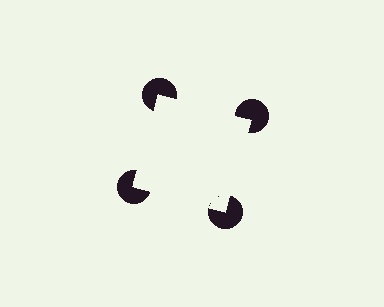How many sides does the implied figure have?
4 sides.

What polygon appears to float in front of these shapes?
An illusory square — its edges are inferred from the aligned wedge cuts in the pac-man discs, not physically drawn.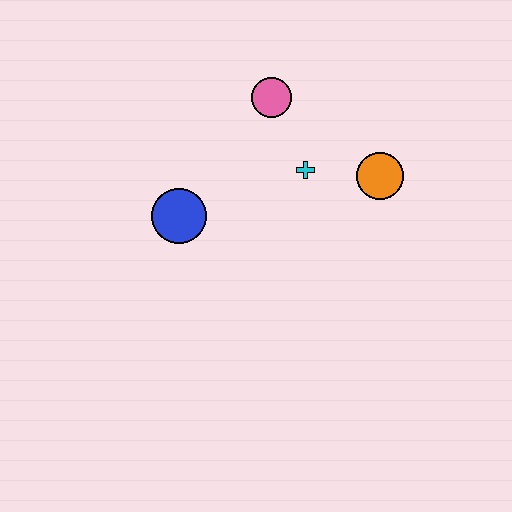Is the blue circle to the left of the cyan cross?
Yes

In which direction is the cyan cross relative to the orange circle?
The cyan cross is to the left of the orange circle.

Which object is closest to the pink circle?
The cyan cross is closest to the pink circle.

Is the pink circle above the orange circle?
Yes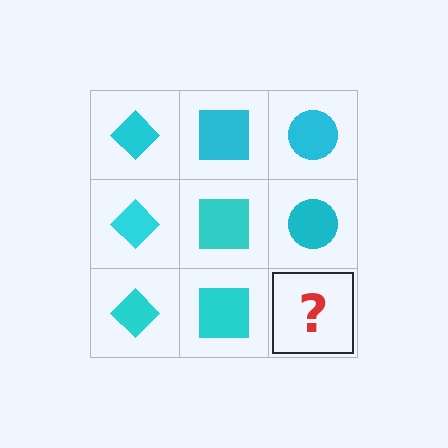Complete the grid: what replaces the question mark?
The question mark should be replaced with a cyan circle.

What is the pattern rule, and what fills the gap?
The rule is that each column has a consistent shape. The gap should be filled with a cyan circle.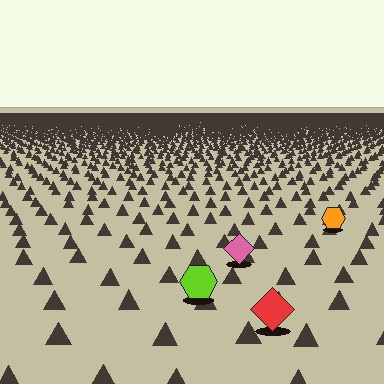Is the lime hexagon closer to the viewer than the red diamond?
No. The red diamond is closer — you can tell from the texture gradient: the ground texture is coarser near it.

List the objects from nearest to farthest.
From nearest to farthest: the red diamond, the lime hexagon, the pink diamond, the orange hexagon.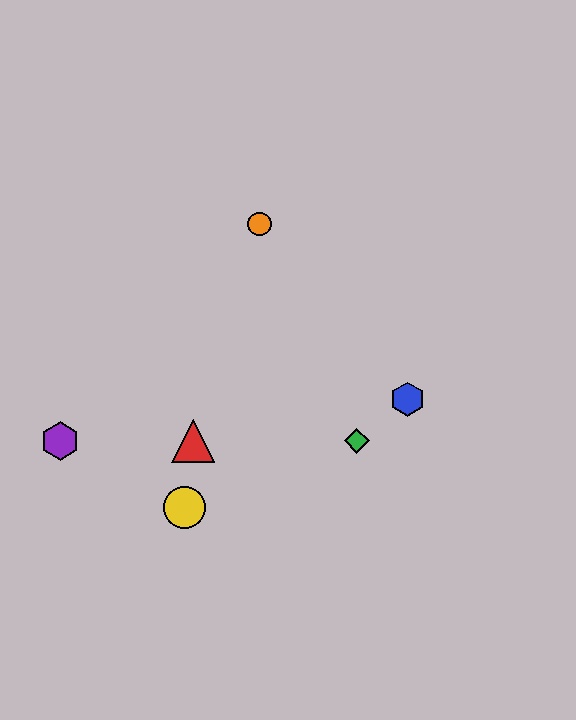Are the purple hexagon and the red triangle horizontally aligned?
Yes, both are at y≈441.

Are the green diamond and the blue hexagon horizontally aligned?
No, the green diamond is at y≈441 and the blue hexagon is at y≈399.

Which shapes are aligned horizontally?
The red triangle, the green diamond, the purple hexagon are aligned horizontally.